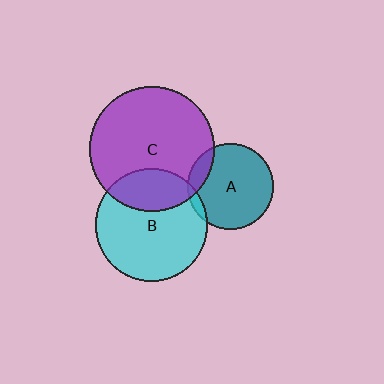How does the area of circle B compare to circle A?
Approximately 1.7 times.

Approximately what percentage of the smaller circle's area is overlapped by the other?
Approximately 15%.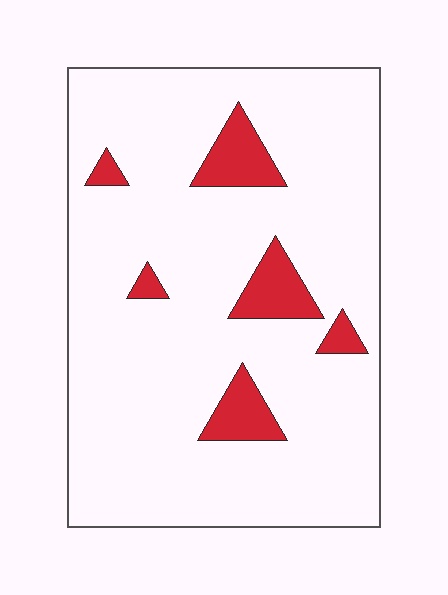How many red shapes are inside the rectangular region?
6.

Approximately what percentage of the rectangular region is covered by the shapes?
Approximately 10%.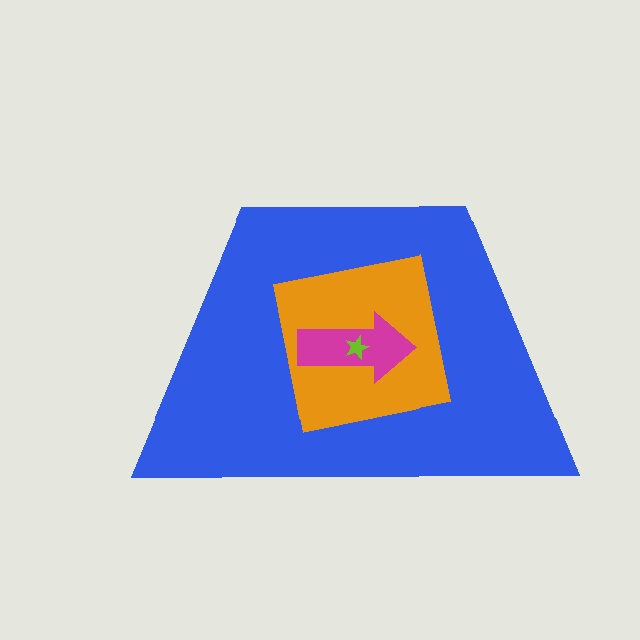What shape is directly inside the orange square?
The magenta arrow.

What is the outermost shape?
The blue trapezoid.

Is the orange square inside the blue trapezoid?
Yes.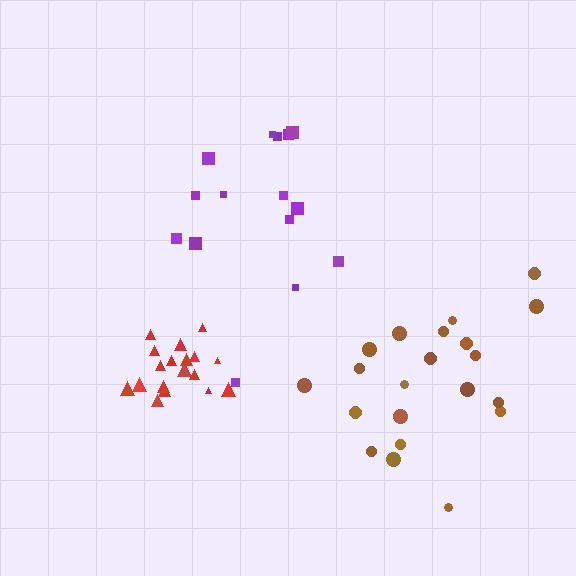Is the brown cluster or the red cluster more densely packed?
Red.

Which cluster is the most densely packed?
Red.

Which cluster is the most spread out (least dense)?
Purple.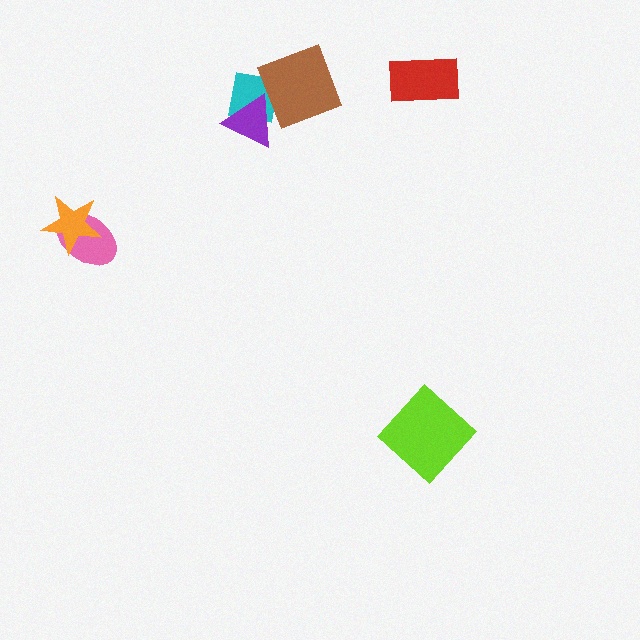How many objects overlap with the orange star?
1 object overlaps with the orange star.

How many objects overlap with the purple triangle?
2 objects overlap with the purple triangle.